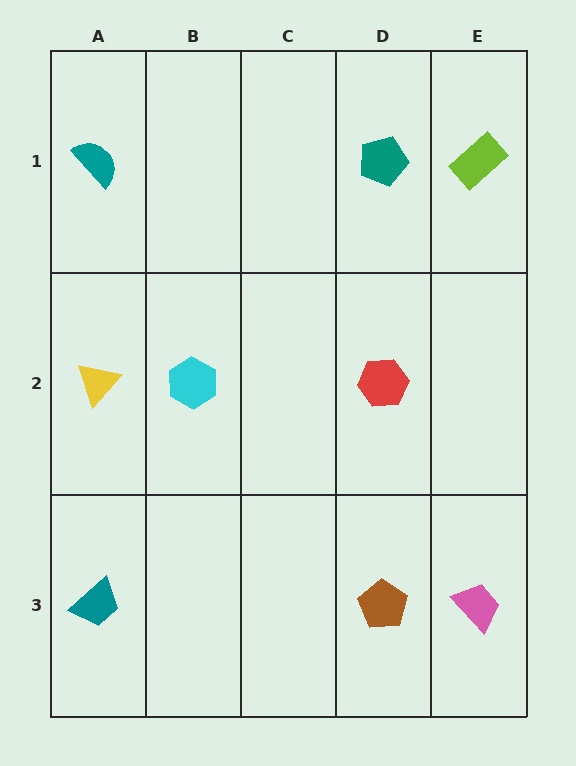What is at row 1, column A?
A teal semicircle.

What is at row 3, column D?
A brown pentagon.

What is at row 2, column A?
A yellow triangle.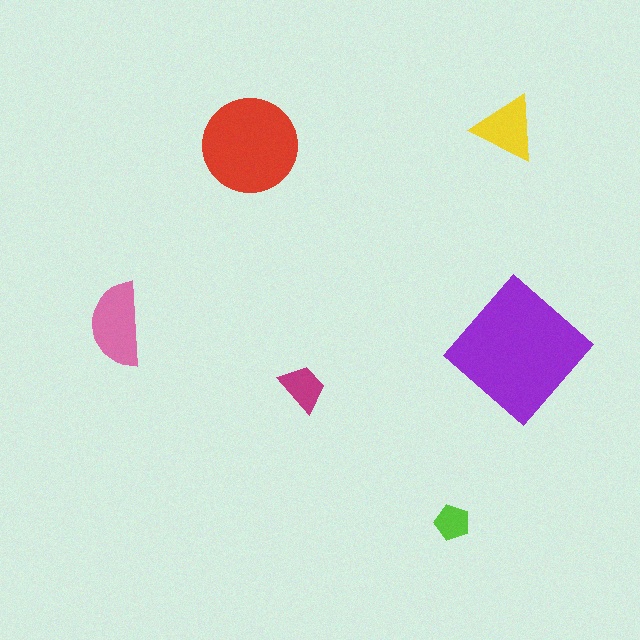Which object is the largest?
The purple diamond.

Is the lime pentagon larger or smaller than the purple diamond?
Smaller.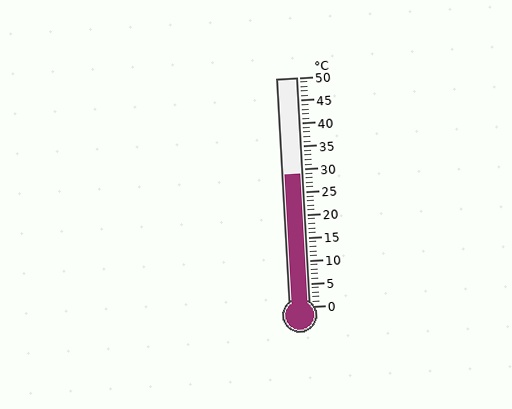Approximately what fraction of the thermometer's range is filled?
The thermometer is filled to approximately 60% of its range.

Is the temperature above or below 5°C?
The temperature is above 5°C.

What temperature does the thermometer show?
The thermometer shows approximately 29°C.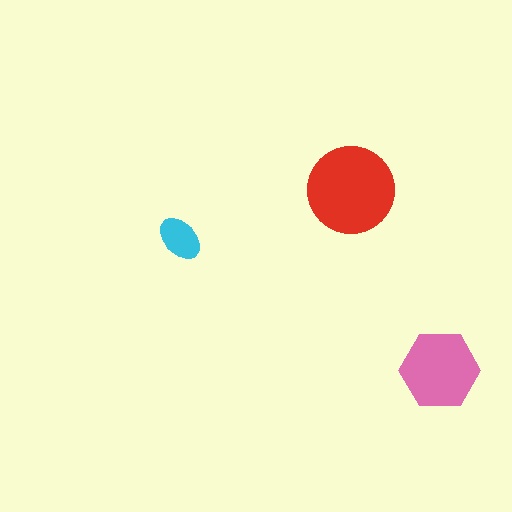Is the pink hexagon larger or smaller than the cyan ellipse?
Larger.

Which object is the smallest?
The cyan ellipse.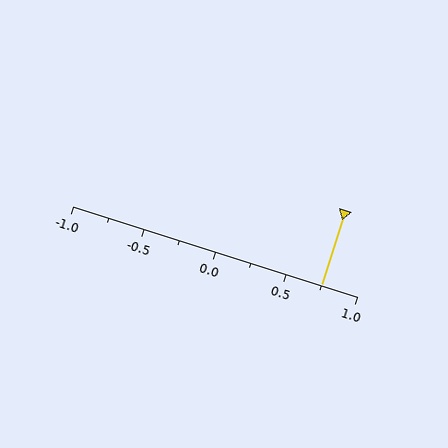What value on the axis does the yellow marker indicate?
The marker indicates approximately 0.75.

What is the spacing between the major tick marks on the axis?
The major ticks are spaced 0.5 apart.